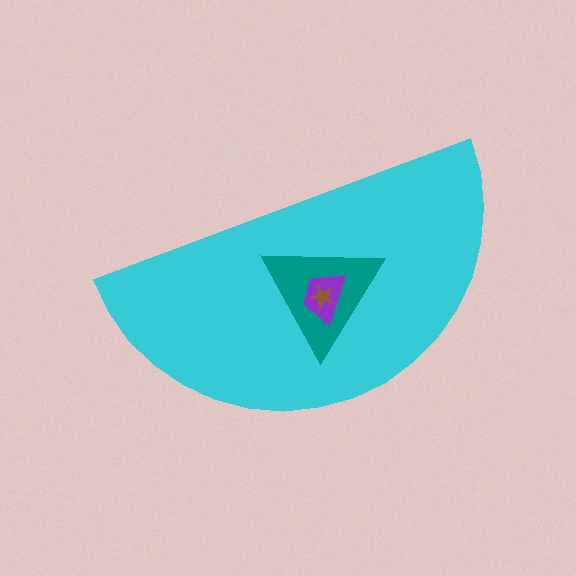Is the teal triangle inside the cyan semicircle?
Yes.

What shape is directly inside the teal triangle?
The purple trapezoid.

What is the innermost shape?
The brown star.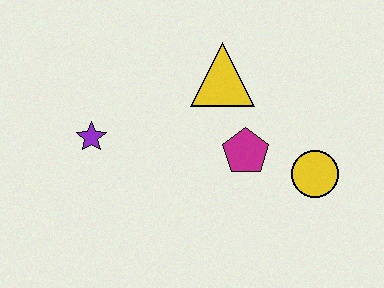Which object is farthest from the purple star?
The yellow circle is farthest from the purple star.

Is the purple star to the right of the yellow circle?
No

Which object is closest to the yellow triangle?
The magenta pentagon is closest to the yellow triangle.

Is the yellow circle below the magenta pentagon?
Yes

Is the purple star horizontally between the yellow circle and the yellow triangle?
No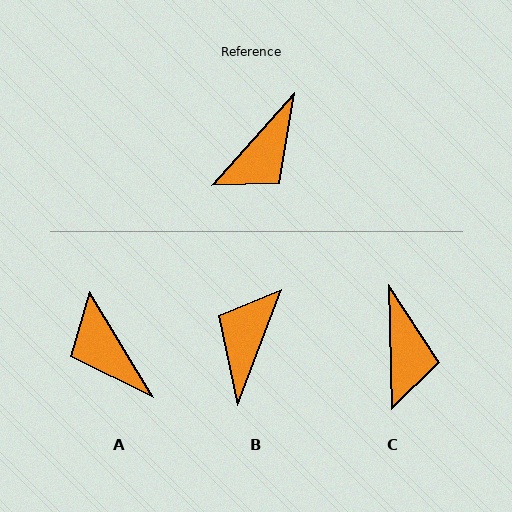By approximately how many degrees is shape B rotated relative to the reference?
Approximately 159 degrees clockwise.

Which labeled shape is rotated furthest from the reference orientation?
B, about 159 degrees away.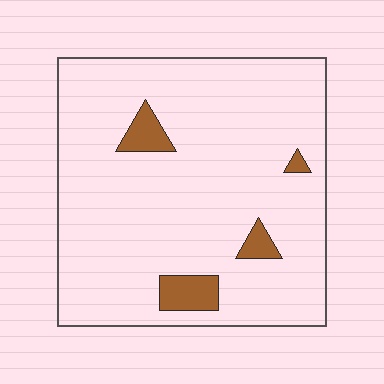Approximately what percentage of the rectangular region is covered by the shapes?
Approximately 5%.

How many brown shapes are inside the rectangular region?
4.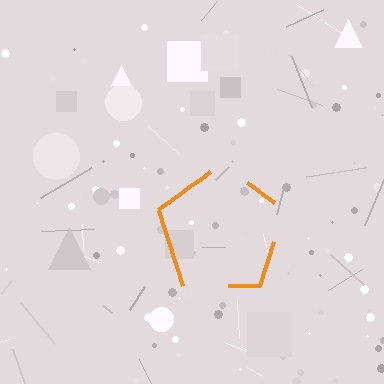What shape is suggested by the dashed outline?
The dashed outline suggests a pentagon.